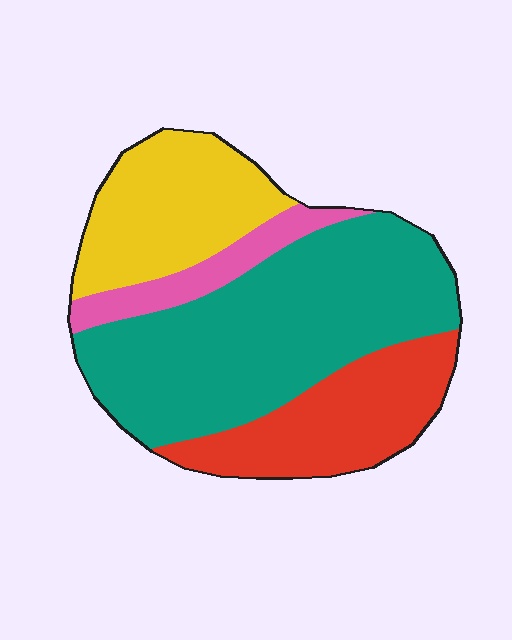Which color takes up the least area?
Pink, at roughly 10%.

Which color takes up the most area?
Teal, at roughly 50%.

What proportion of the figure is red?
Red takes up about one fifth (1/5) of the figure.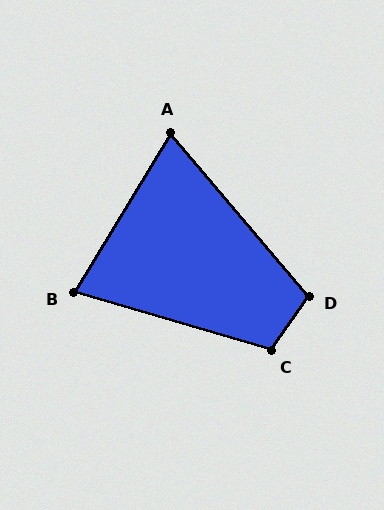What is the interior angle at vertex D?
Approximately 105 degrees (obtuse).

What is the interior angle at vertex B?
Approximately 75 degrees (acute).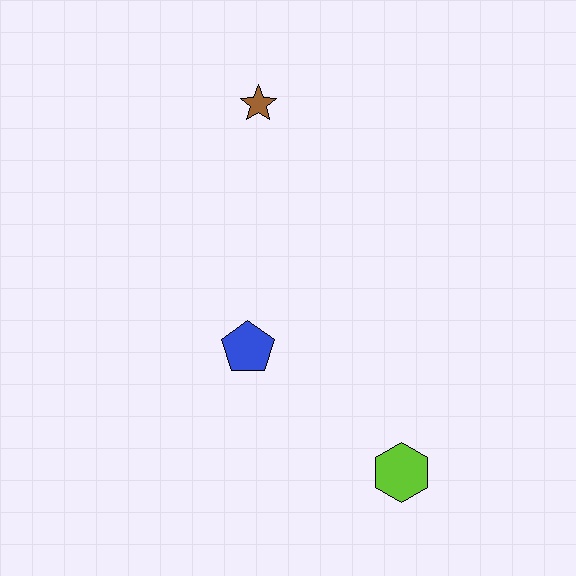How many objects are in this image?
There are 3 objects.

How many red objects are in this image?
There are no red objects.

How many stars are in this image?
There is 1 star.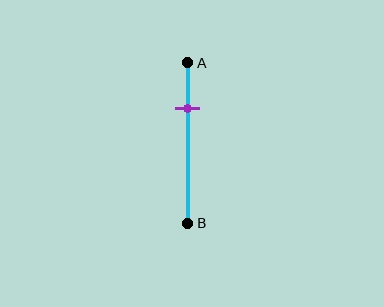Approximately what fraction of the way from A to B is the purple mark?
The purple mark is approximately 30% of the way from A to B.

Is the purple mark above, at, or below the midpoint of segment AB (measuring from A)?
The purple mark is above the midpoint of segment AB.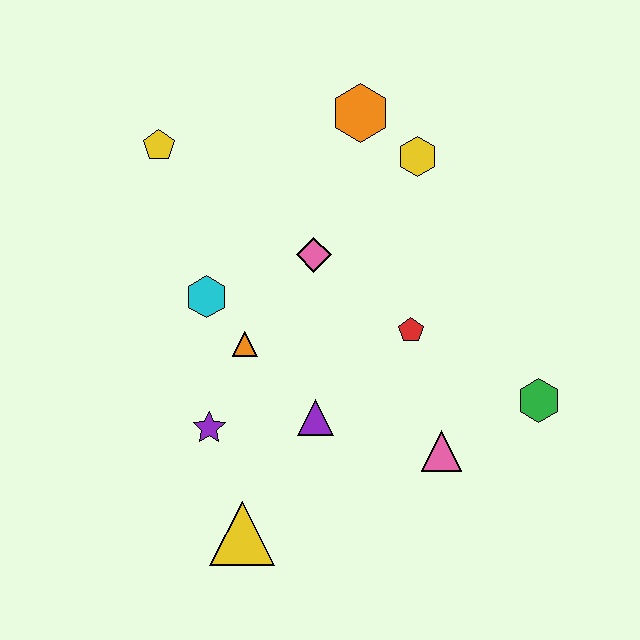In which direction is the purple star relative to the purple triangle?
The purple star is to the left of the purple triangle.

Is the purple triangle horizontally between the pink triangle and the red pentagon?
No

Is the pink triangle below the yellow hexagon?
Yes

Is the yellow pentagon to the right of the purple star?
No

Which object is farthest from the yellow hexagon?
The yellow triangle is farthest from the yellow hexagon.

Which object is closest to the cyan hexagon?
The orange triangle is closest to the cyan hexagon.